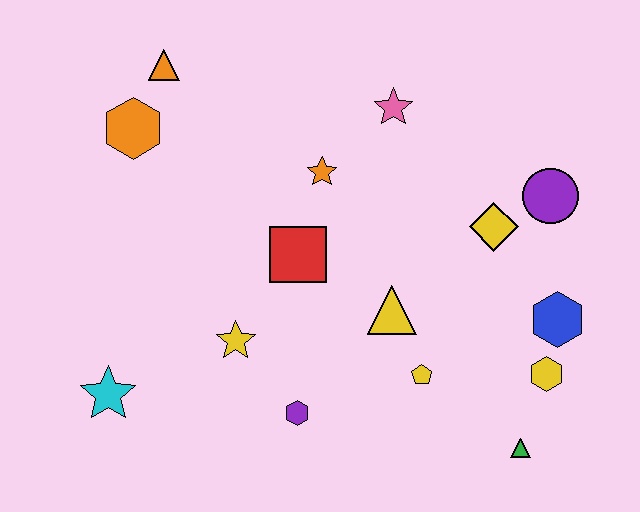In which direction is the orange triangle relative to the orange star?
The orange triangle is to the left of the orange star.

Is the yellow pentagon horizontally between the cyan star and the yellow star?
No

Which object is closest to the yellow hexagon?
The blue hexagon is closest to the yellow hexagon.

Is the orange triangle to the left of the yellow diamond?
Yes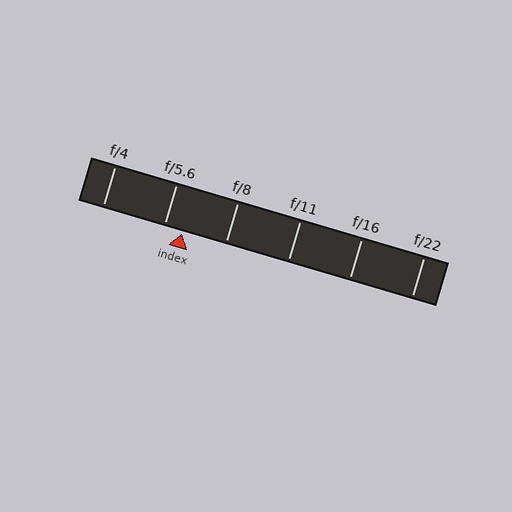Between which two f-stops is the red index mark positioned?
The index mark is between f/5.6 and f/8.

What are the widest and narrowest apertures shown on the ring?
The widest aperture shown is f/4 and the narrowest is f/22.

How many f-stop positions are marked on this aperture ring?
There are 6 f-stop positions marked.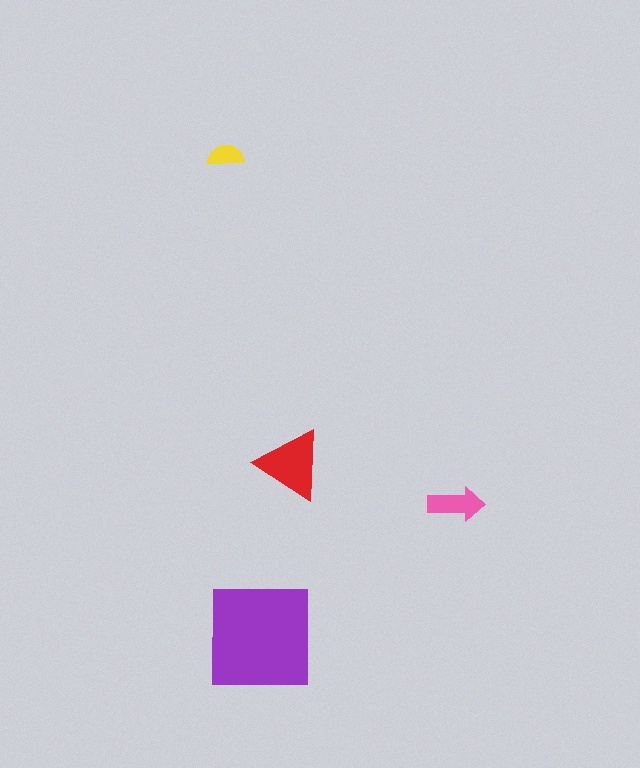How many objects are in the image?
There are 4 objects in the image.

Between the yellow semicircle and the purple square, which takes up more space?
The purple square.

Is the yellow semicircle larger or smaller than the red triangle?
Smaller.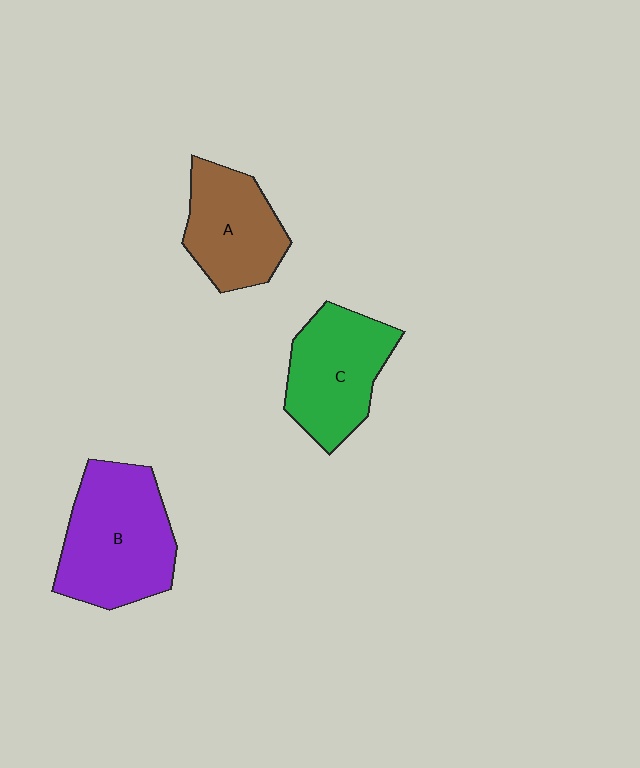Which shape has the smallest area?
Shape A (brown).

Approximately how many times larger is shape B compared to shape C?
Approximately 1.3 times.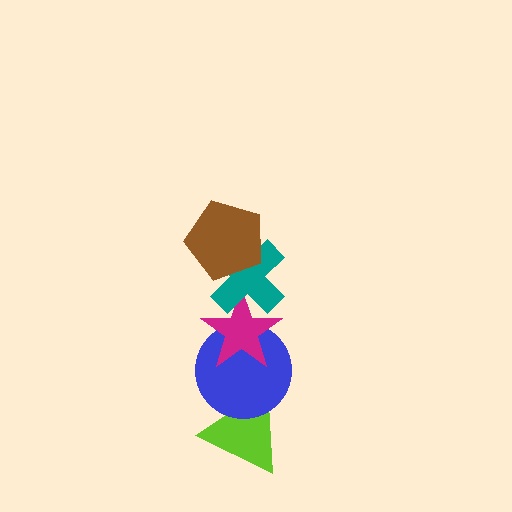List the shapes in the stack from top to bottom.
From top to bottom: the brown pentagon, the teal cross, the magenta star, the blue circle, the lime triangle.